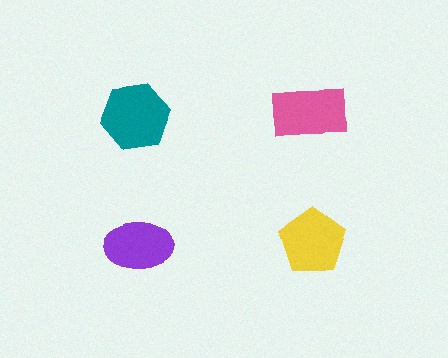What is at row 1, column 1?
A teal hexagon.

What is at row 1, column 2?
A pink rectangle.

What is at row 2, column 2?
A yellow pentagon.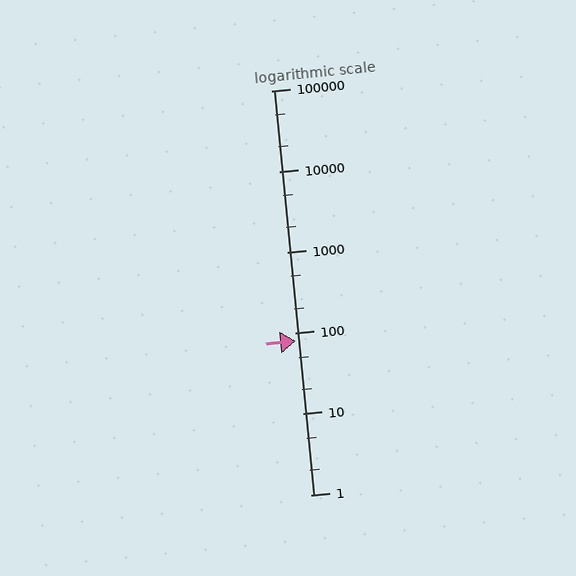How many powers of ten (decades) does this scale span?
The scale spans 5 decades, from 1 to 100000.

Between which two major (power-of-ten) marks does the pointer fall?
The pointer is between 10 and 100.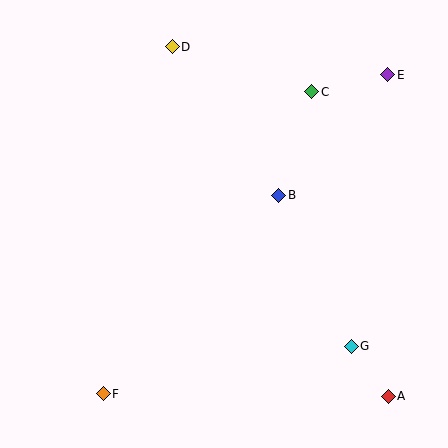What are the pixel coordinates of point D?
Point D is at (172, 47).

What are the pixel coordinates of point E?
Point E is at (388, 75).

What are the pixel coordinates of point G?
Point G is at (351, 346).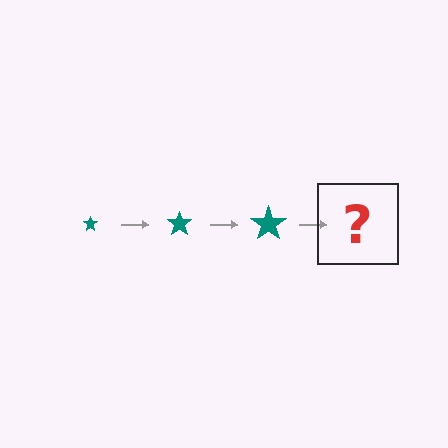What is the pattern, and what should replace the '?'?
The pattern is that the star gets progressively larger each step. The '?' should be a teal star, larger than the previous one.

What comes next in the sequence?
The next element should be a teal star, larger than the previous one.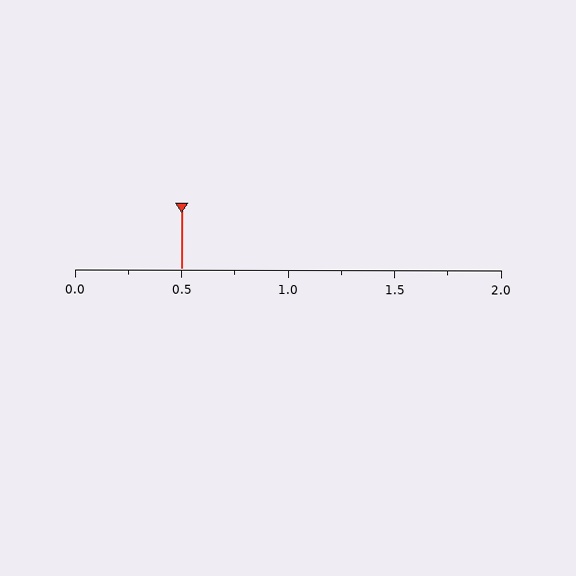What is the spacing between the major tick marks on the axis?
The major ticks are spaced 0.5 apart.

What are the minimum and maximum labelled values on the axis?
The axis runs from 0.0 to 2.0.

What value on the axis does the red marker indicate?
The marker indicates approximately 0.5.